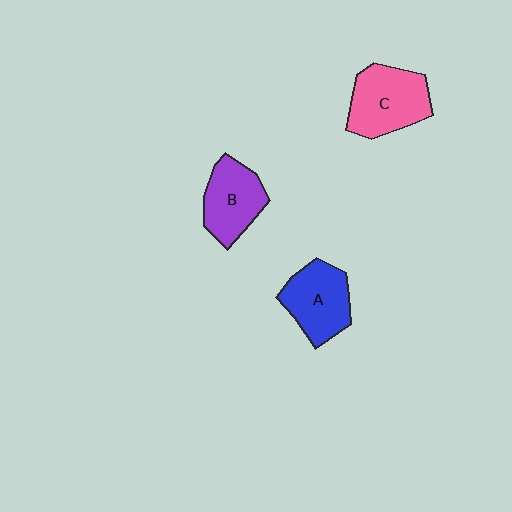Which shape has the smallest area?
Shape B (purple).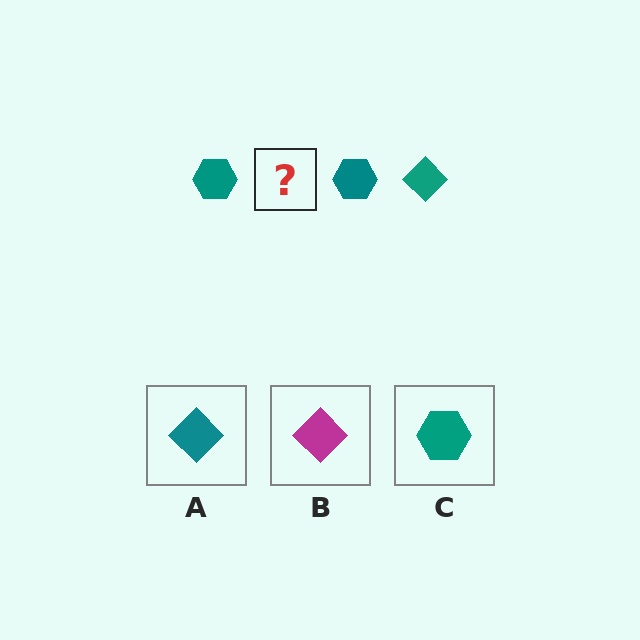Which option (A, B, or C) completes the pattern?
A.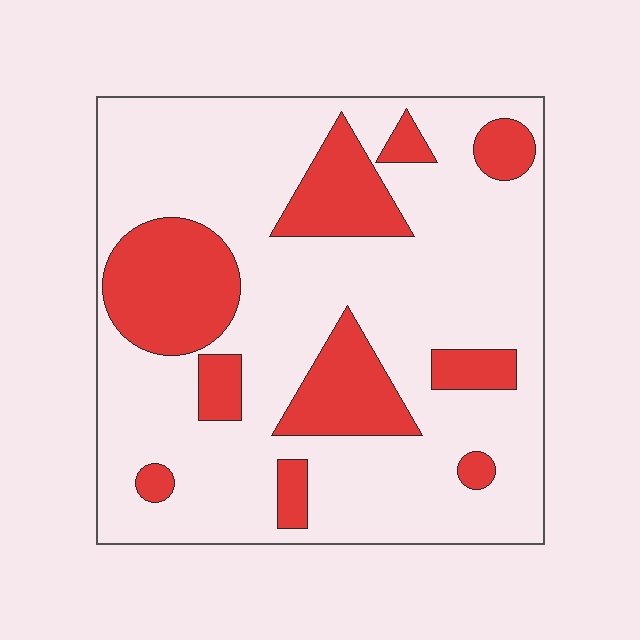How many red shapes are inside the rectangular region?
10.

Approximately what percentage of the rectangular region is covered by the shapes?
Approximately 25%.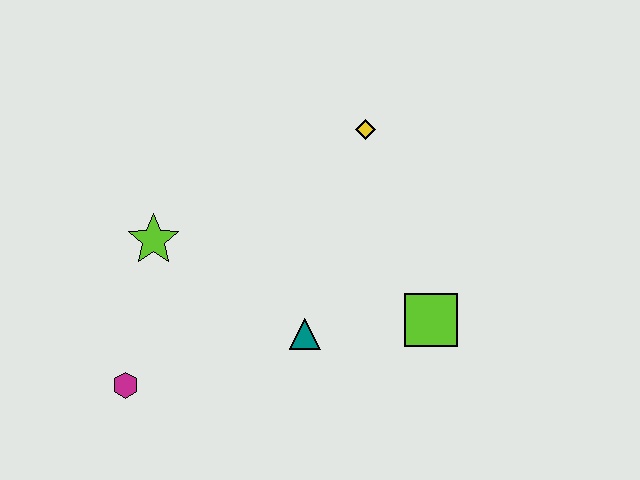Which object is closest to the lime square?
The teal triangle is closest to the lime square.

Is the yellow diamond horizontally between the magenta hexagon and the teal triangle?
No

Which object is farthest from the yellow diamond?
The magenta hexagon is farthest from the yellow diamond.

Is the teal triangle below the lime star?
Yes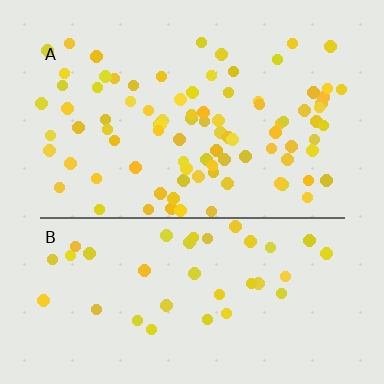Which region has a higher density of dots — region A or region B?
A (the top).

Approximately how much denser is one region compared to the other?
Approximately 2.3× — region A over region B.